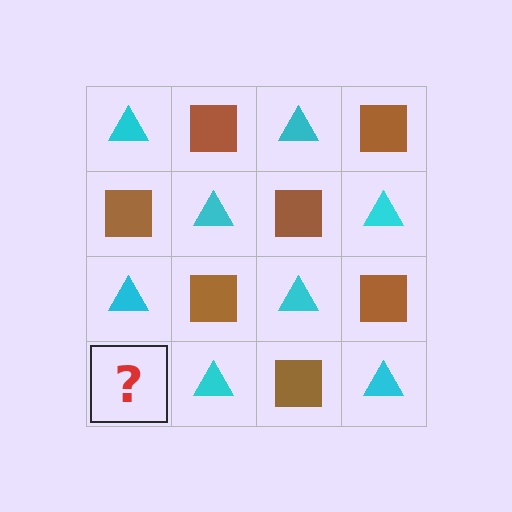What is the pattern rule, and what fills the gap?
The rule is that it alternates cyan triangle and brown square in a checkerboard pattern. The gap should be filled with a brown square.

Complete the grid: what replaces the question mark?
The question mark should be replaced with a brown square.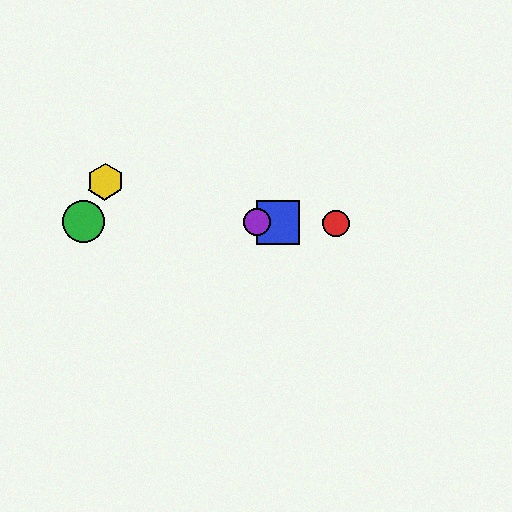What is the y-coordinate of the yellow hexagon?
The yellow hexagon is at y≈182.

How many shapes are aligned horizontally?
4 shapes (the red circle, the blue square, the green circle, the purple circle) are aligned horizontally.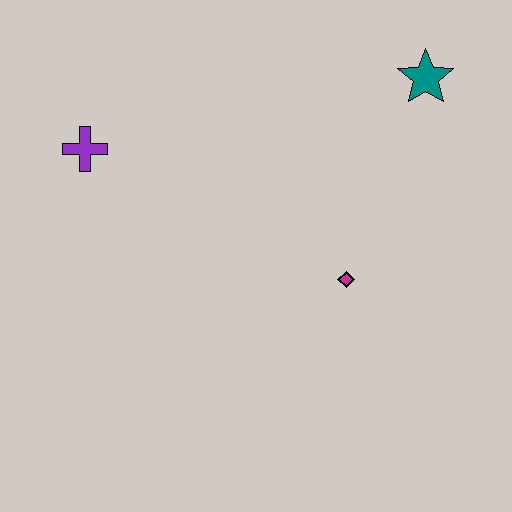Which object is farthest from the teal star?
The purple cross is farthest from the teal star.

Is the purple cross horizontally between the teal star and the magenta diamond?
No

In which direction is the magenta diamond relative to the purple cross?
The magenta diamond is to the right of the purple cross.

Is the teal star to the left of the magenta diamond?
No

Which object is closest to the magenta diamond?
The teal star is closest to the magenta diamond.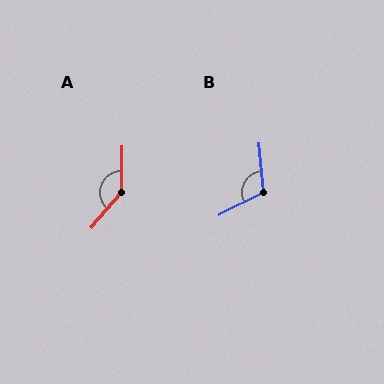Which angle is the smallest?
B, at approximately 112 degrees.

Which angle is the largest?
A, at approximately 140 degrees.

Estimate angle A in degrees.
Approximately 140 degrees.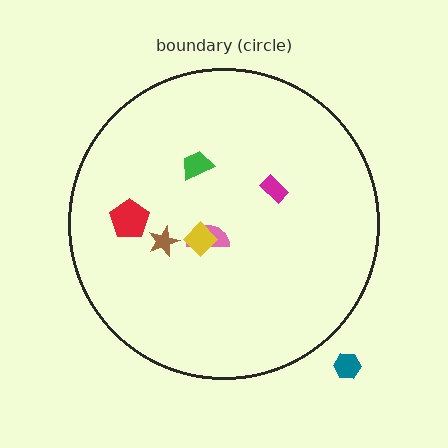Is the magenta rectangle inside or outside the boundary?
Inside.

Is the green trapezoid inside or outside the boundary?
Inside.